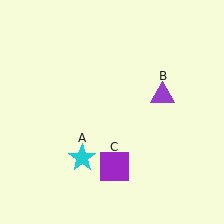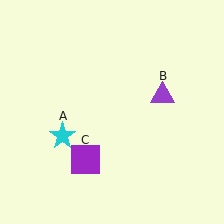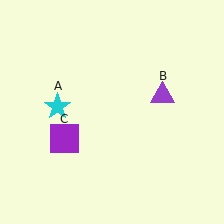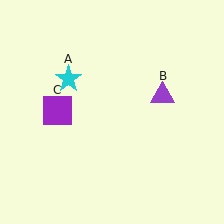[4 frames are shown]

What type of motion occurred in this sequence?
The cyan star (object A), purple square (object C) rotated clockwise around the center of the scene.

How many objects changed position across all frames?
2 objects changed position: cyan star (object A), purple square (object C).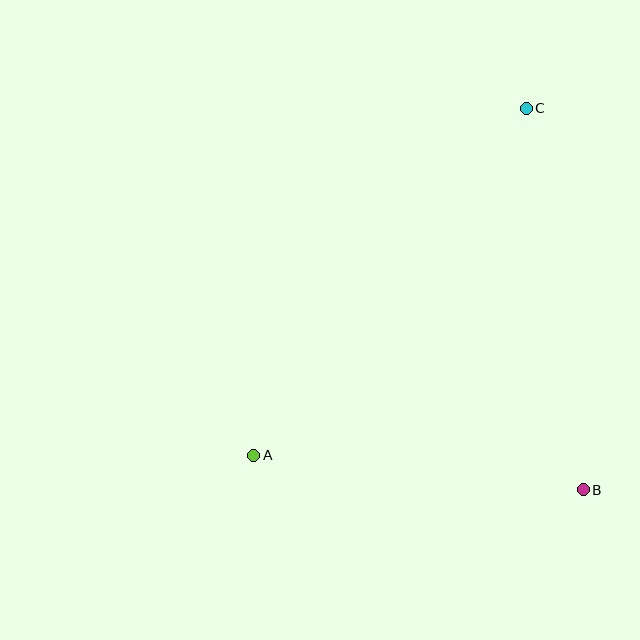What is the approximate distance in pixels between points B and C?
The distance between B and C is approximately 385 pixels.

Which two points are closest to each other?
Points A and B are closest to each other.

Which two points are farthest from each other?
Points A and C are farthest from each other.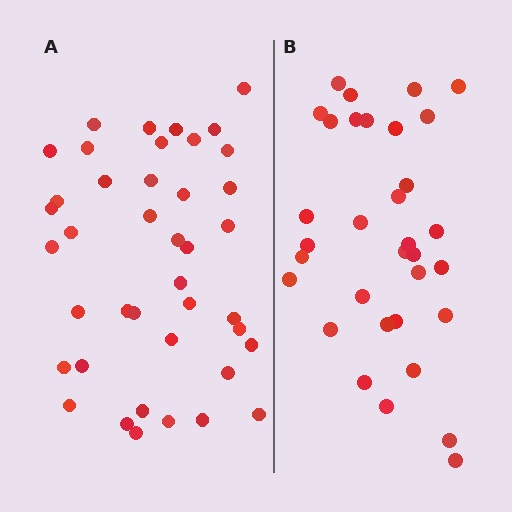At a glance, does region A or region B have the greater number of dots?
Region A (the left region) has more dots.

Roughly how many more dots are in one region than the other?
Region A has roughly 8 or so more dots than region B.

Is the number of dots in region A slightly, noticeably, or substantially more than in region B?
Region A has only slightly more — the two regions are fairly close. The ratio is roughly 1.2 to 1.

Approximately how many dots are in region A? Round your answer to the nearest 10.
About 40 dots. (The exact count is 41, which rounds to 40.)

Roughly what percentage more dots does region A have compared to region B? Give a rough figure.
About 25% more.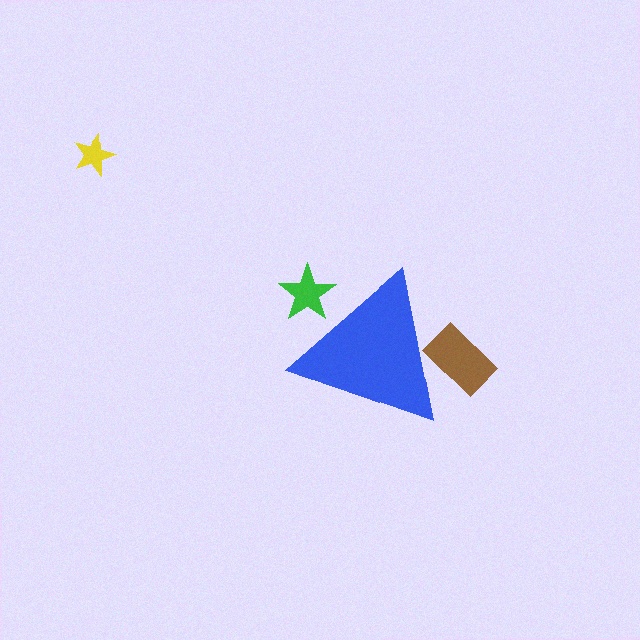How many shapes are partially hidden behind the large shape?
2 shapes are partially hidden.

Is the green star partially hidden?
Yes, the green star is partially hidden behind the blue triangle.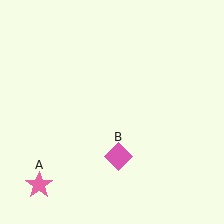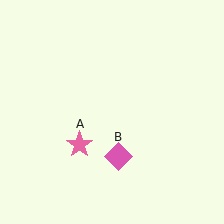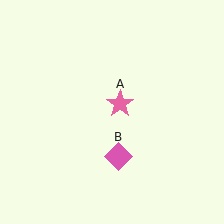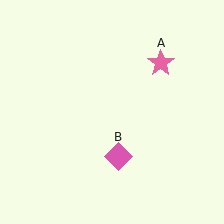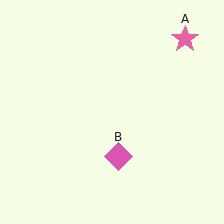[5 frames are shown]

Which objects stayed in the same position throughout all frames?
Pink diamond (object B) remained stationary.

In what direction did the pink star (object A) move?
The pink star (object A) moved up and to the right.